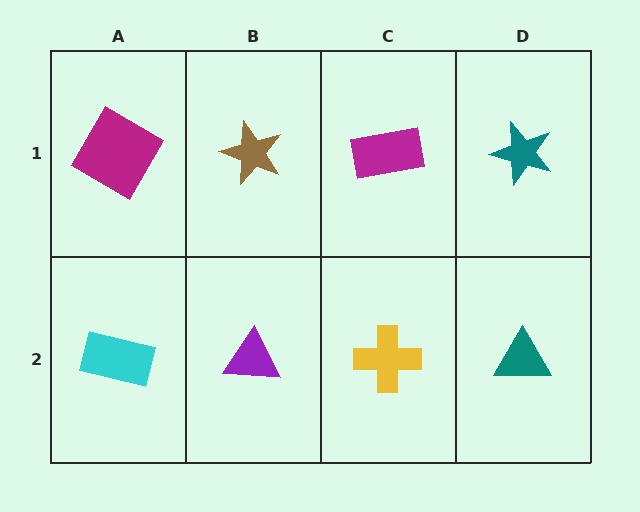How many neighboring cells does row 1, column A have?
2.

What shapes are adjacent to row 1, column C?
A yellow cross (row 2, column C), a brown star (row 1, column B), a teal star (row 1, column D).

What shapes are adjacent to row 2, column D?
A teal star (row 1, column D), a yellow cross (row 2, column C).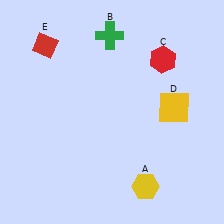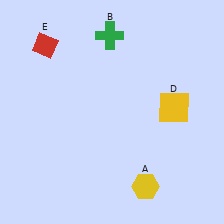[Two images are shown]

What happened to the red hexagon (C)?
The red hexagon (C) was removed in Image 2. It was in the top-right area of Image 1.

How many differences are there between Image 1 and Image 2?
There is 1 difference between the two images.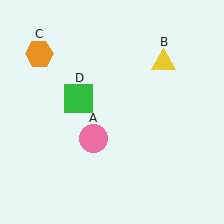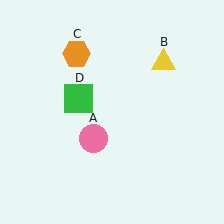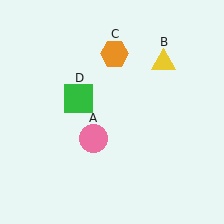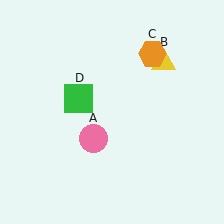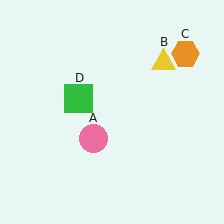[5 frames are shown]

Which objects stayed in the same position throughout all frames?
Pink circle (object A) and yellow triangle (object B) and green square (object D) remained stationary.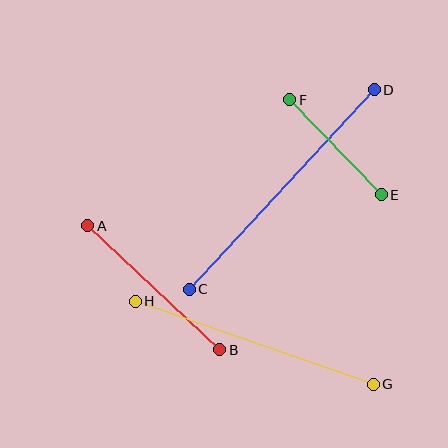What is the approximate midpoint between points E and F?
The midpoint is at approximately (335, 147) pixels.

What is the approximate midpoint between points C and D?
The midpoint is at approximately (282, 190) pixels.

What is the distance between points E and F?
The distance is approximately 132 pixels.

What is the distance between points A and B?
The distance is approximately 181 pixels.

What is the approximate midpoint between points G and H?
The midpoint is at approximately (254, 343) pixels.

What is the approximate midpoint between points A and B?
The midpoint is at approximately (154, 288) pixels.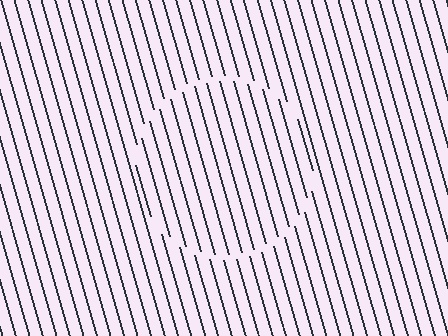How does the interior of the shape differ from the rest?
The interior of the shape contains the same grating, shifted by half a period — the contour is defined by the phase discontinuity where line-ends from the inner and outer gratings abut.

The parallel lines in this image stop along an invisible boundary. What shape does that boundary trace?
An illusory circle. The interior of the shape contains the same grating, shifted by half a period — the contour is defined by the phase discontinuity where line-ends from the inner and outer gratings abut.